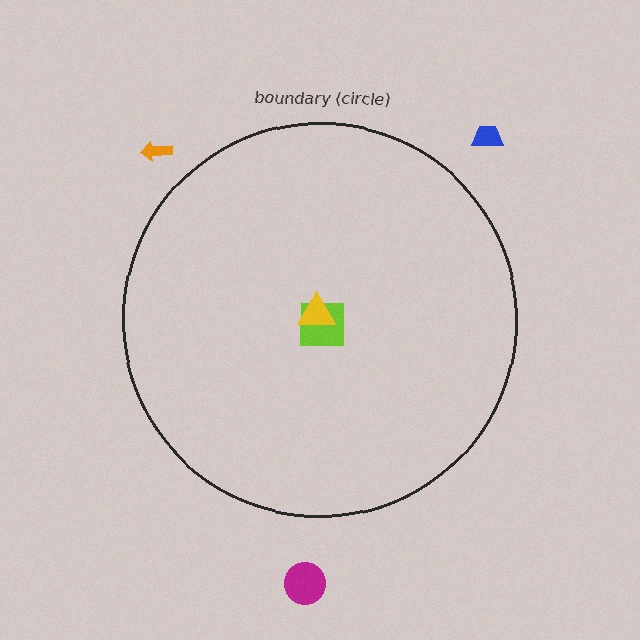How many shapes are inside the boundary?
2 inside, 3 outside.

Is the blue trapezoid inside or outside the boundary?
Outside.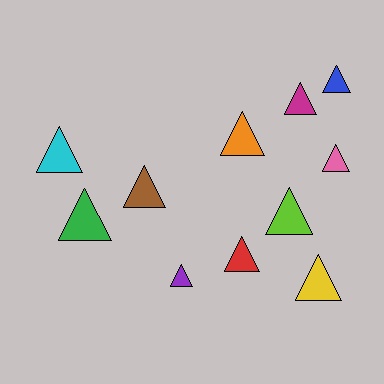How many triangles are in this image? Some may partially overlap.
There are 11 triangles.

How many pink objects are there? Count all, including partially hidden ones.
There is 1 pink object.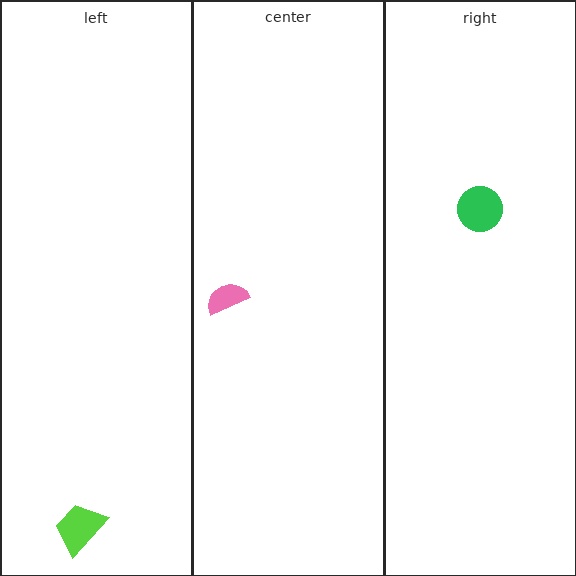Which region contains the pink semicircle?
The center region.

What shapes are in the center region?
The pink semicircle.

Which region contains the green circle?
The right region.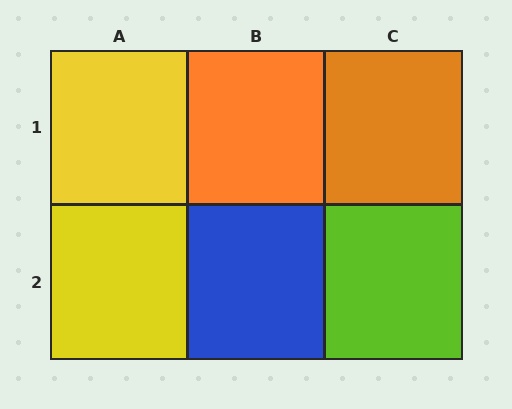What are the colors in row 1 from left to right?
Yellow, orange, orange.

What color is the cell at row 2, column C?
Lime.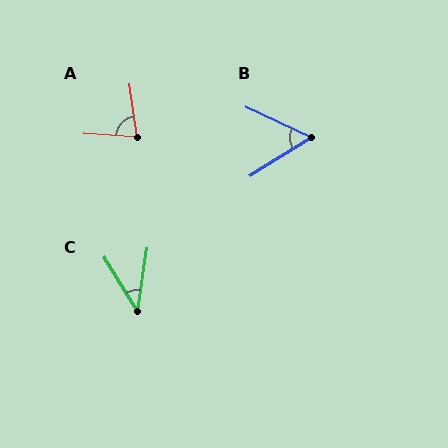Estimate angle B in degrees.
Approximately 57 degrees.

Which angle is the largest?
A, at approximately 79 degrees.